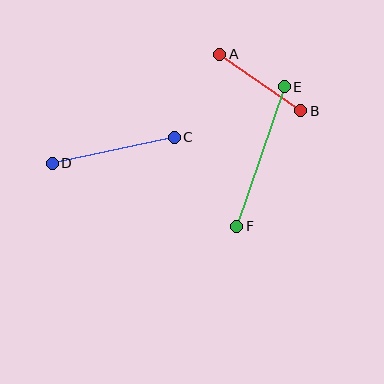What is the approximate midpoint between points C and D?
The midpoint is at approximately (113, 150) pixels.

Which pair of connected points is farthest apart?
Points E and F are farthest apart.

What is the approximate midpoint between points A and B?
The midpoint is at approximately (260, 83) pixels.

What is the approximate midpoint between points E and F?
The midpoint is at approximately (260, 157) pixels.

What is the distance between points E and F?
The distance is approximately 148 pixels.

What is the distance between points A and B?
The distance is approximately 99 pixels.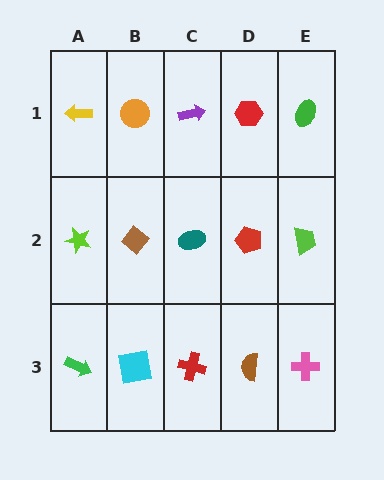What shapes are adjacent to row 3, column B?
A brown diamond (row 2, column B), a green arrow (row 3, column A), a red cross (row 3, column C).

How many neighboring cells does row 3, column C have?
3.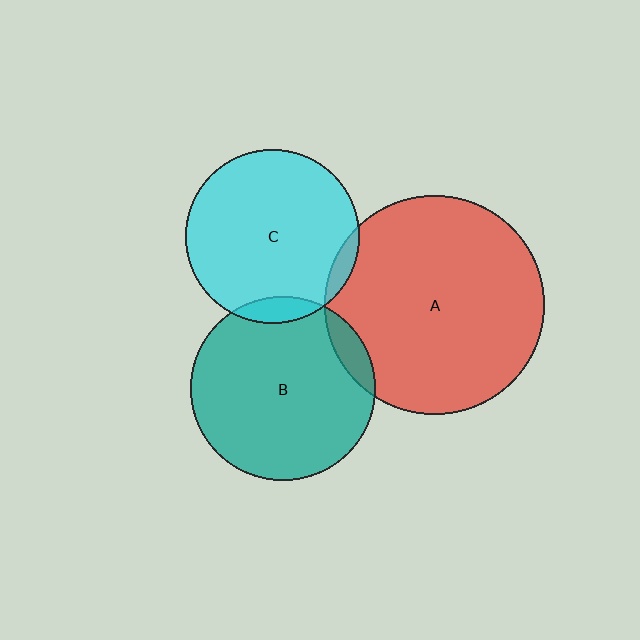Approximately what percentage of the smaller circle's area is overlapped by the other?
Approximately 5%.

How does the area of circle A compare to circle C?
Approximately 1.6 times.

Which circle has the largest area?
Circle A (red).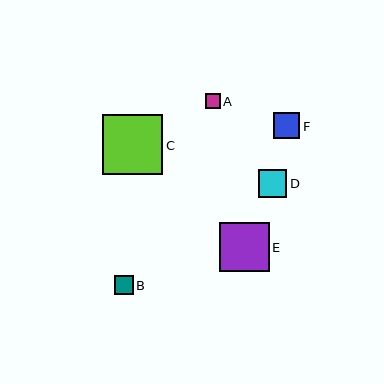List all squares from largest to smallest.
From largest to smallest: C, E, D, F, B, A.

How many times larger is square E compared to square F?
Square E is approximately 1.9 times the size of square F.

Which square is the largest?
Square C is the largest with a size of approximately 60 pixels.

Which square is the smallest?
Square A is the smallest with a size of approximately 15 pixels.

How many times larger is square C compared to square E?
Square C is approximately 1.2 times the size of square E.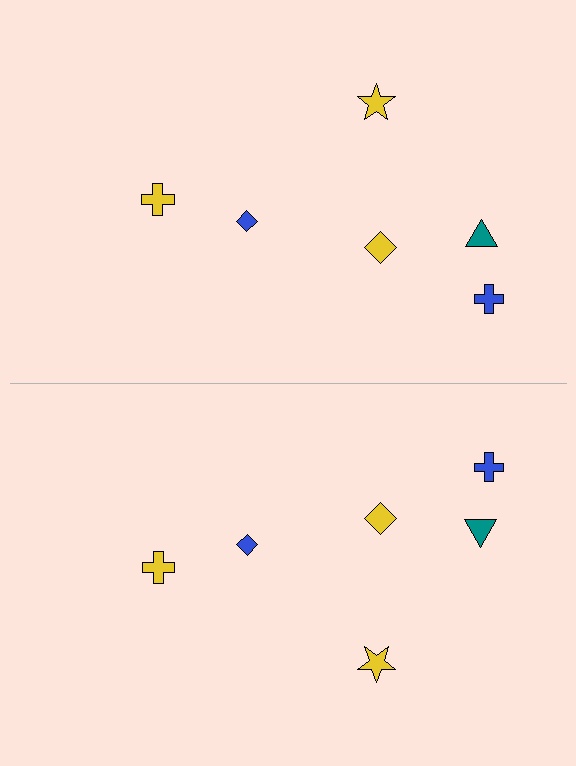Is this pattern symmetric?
Yes, this pattern has bilateral (reflection) symmetry.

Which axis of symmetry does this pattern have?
The pattern has a horizontal axis of symmetry running through the center of the image.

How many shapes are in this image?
There are 12 shapes in this image.